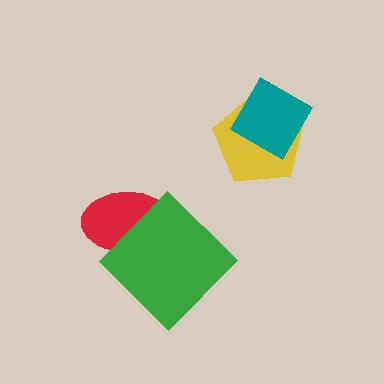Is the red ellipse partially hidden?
Yes, it is partially covered by another shape.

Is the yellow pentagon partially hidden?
Yes, it is partially covered by another shape.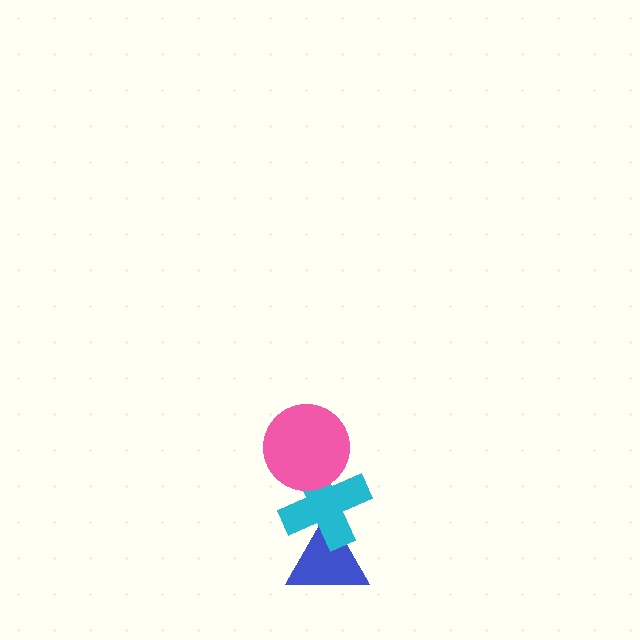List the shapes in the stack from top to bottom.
From top to bottom: the pink circle, the cyan cross, the blue triangle.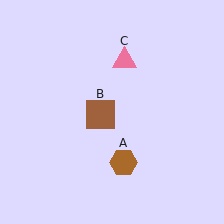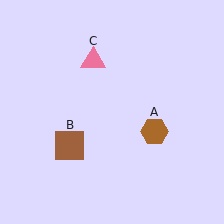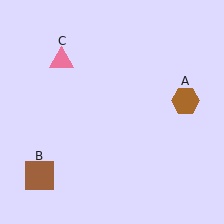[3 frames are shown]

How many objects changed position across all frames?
3 objects changed position: brown hexagon (object A), brown square (object B), pink triangle (object C).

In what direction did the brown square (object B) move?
The brown square (object B) moved down and to the left.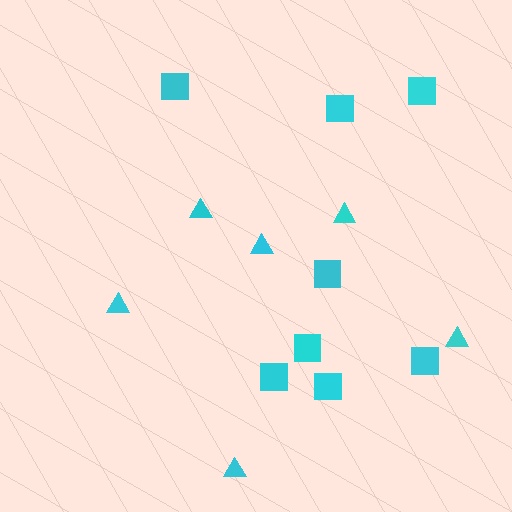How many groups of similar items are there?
There are 2 groups: one group of squares (8) and one group of triangles (6).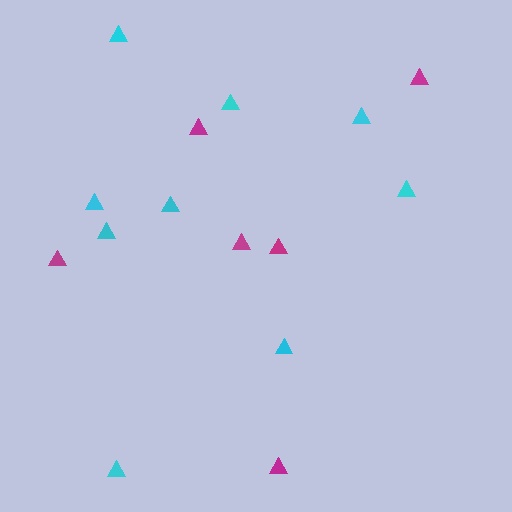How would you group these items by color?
There are 2 groups: one group of cyan triangles (9) and one group of magenta triangles (6).